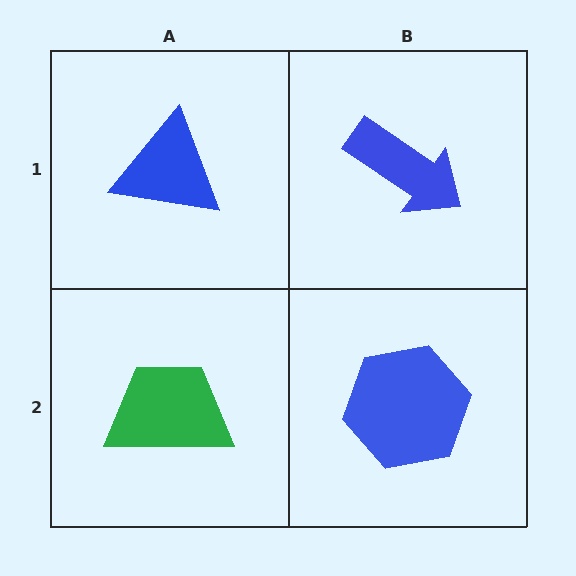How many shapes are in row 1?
2 shapes.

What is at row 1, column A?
A blue triangle.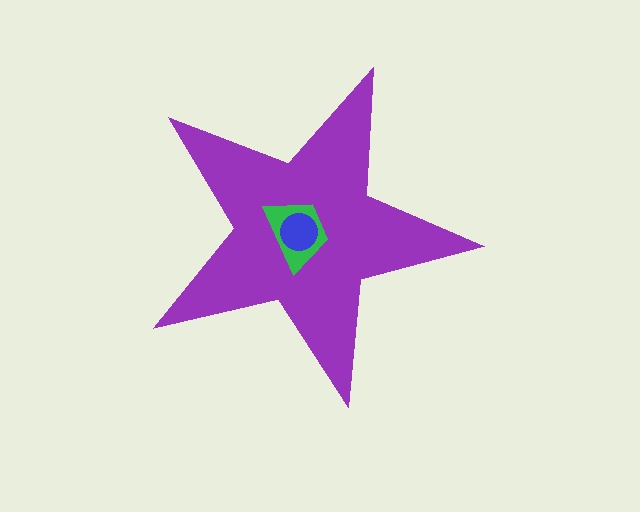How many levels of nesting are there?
3.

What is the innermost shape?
The blue circle.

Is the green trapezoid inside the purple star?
Yes.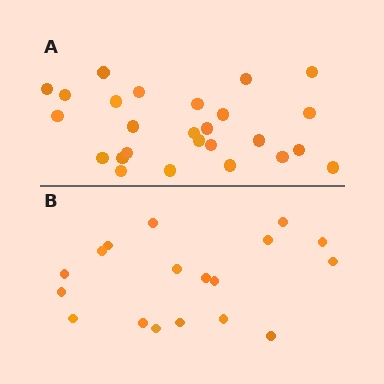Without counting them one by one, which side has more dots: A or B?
Region A (the top region) has more dots.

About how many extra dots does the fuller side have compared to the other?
Region A has roughly 8 or so more dots than region B.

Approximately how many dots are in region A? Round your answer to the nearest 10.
About 30 dots. (The exact count is 26, which rounds to 30.)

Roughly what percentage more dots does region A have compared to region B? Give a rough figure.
About 45% more.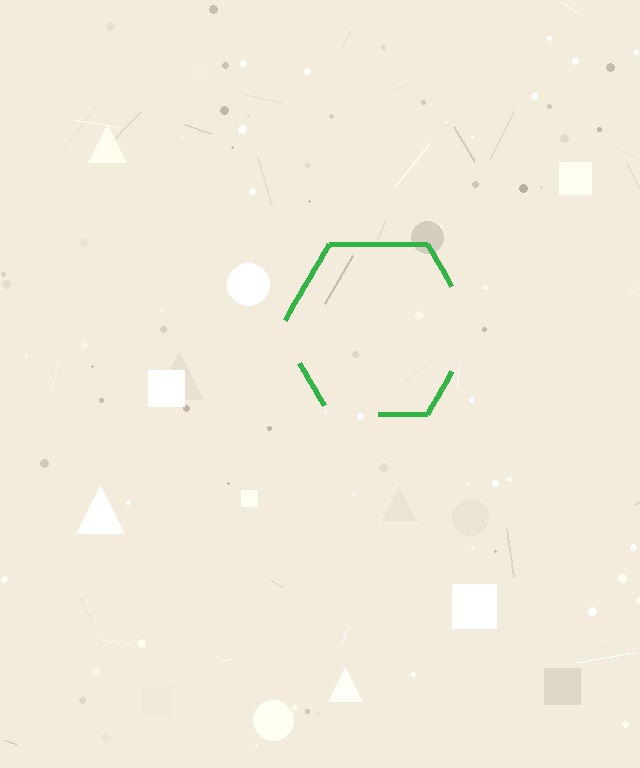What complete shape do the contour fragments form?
The contour fragments form a hexagon.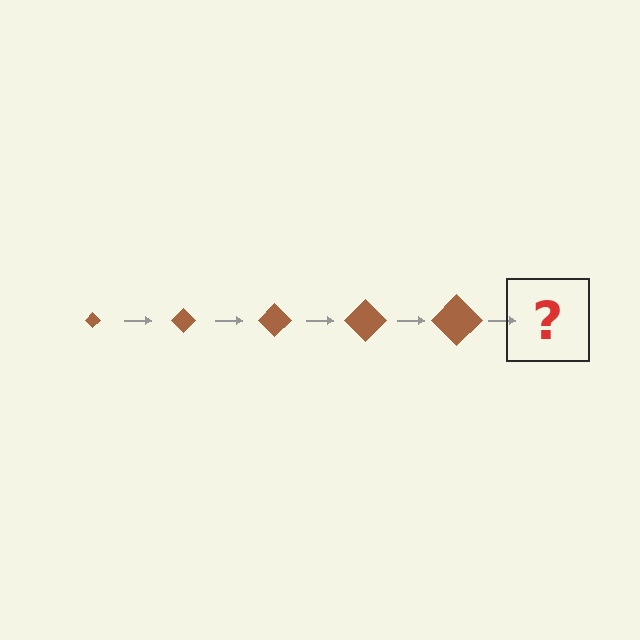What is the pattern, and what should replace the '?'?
The pattern is that the diamond gets progressively larger each step. The '?' should be a brown diamond, larger than the previous one.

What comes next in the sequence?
The next element should be a brown diamond, larger than the previous one.